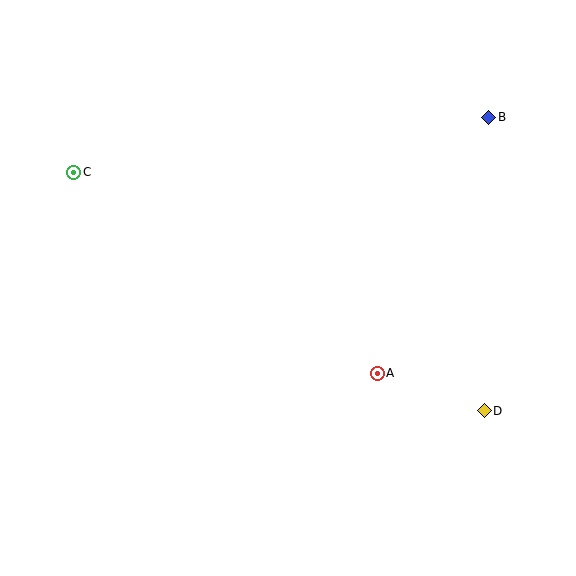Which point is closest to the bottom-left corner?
Point C is closest to the bottom-left corner.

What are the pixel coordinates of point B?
Point B is at (489, 117).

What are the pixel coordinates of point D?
Point D is at (484, 411).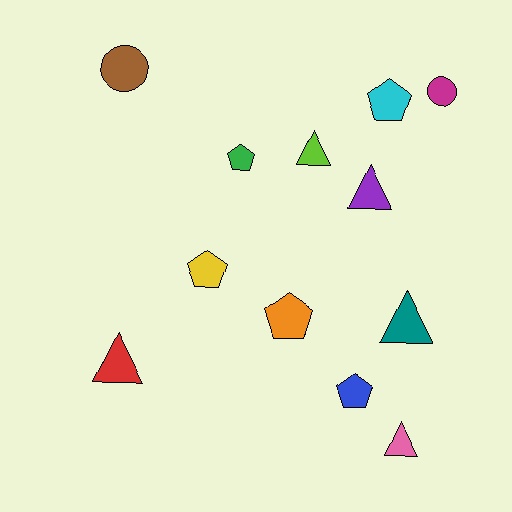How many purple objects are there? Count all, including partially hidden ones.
There is 1 purple object.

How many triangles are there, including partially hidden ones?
There are 5 triangles.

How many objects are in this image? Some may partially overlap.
There are 12 objects.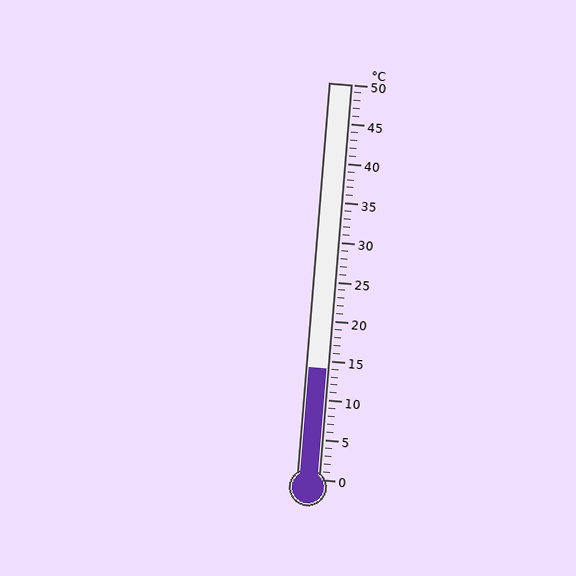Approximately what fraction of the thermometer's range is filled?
The thermometer is filled to approximately 30% of its range.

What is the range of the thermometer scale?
The thermometer scale ranges from 0°C to 50°C.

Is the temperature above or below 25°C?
The temperature is below 25°C.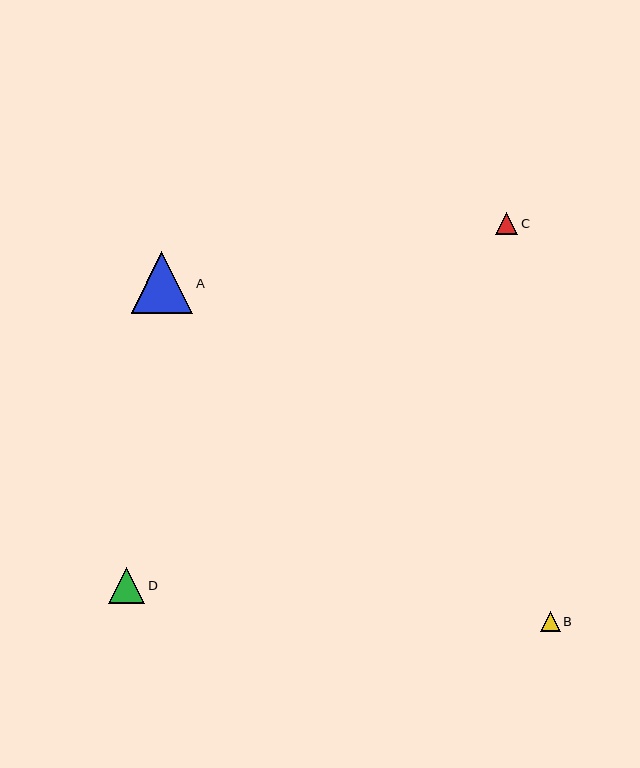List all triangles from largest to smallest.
From largest to smallest: A, D, C, B.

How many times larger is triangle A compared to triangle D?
Triangle A is approximately 1.7 times the size of triangle D.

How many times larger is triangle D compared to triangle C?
Triangle D is approximately 1.6 times the size of triangle C.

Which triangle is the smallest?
Triangle B is the smallest with a size of approximately 20 pixels.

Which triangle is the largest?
Triangle A is the largest with a size of approximately 61 pixels.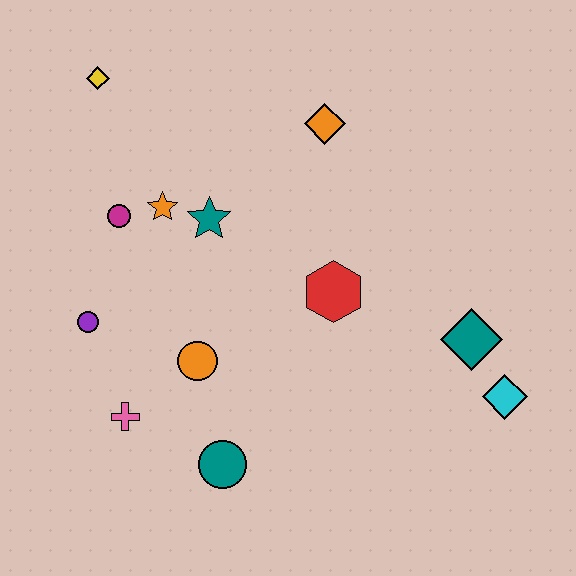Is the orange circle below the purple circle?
Yes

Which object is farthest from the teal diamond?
The yellow diamond is farthest from the teal diamond.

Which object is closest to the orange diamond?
The teal star is closest to the orange diamond.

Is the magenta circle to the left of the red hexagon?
Yes